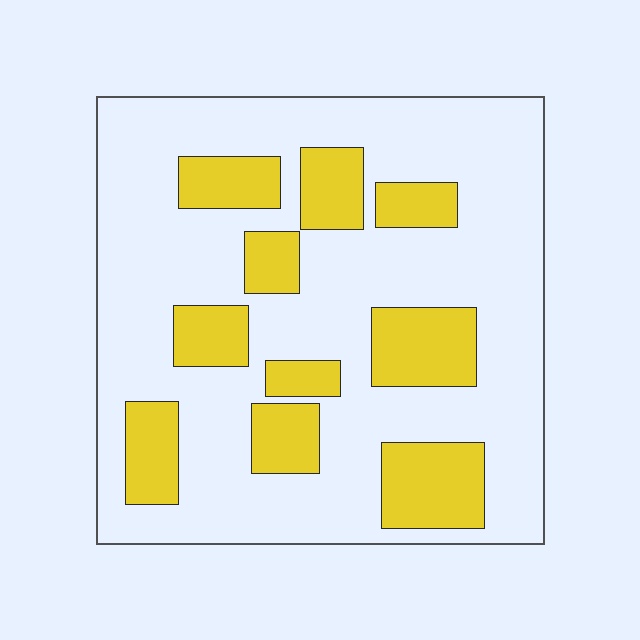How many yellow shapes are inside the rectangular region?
10.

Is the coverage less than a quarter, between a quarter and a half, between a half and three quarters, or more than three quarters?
Between a quarter and a half.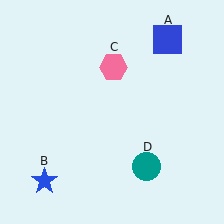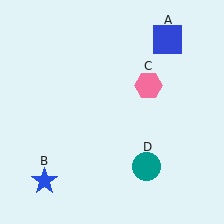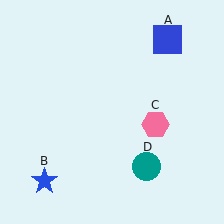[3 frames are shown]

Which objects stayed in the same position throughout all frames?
Blue square (object A) and blue star (object B) and teal circle (object D) remained stationary.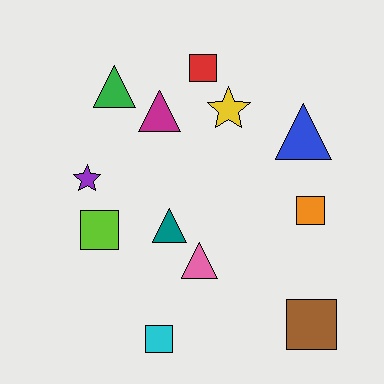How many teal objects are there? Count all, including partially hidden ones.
There is 1 teal object.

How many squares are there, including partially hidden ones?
There are 5 squares.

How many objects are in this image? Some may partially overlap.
There are 12 objects.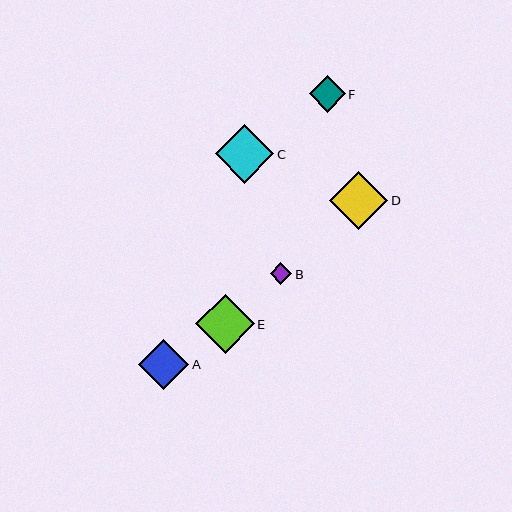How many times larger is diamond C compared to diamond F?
Diamond C is approximately 1.6 times the size of diamond F.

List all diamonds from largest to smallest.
From largest to smallest: C, E, D, A, F, B.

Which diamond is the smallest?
Diamond B is the smallest with a size of approximately 21 pixels.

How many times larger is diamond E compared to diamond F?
Diamond E is approximately 1.6 times the size of diamond F.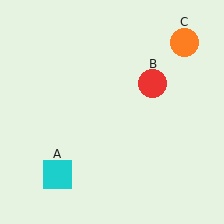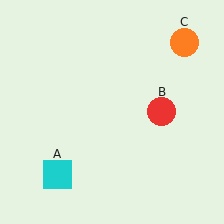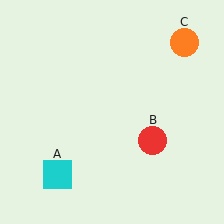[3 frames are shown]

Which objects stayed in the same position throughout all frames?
Cyan square (object A) and orange circle (object C) remained stationary.